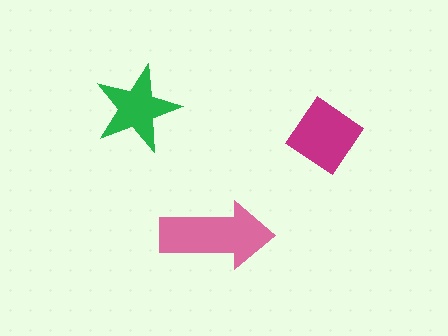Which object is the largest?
The pink arrow.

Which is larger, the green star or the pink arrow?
The pink arrow.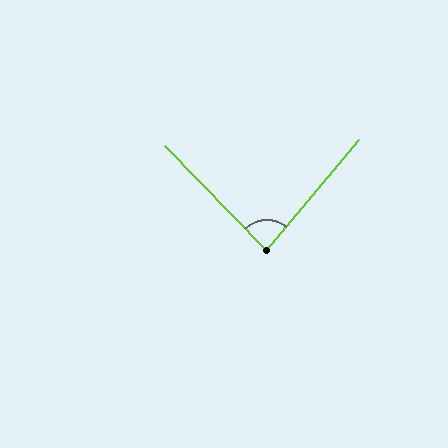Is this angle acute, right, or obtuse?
It is acute.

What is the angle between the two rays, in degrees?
Approximately 84 degrees.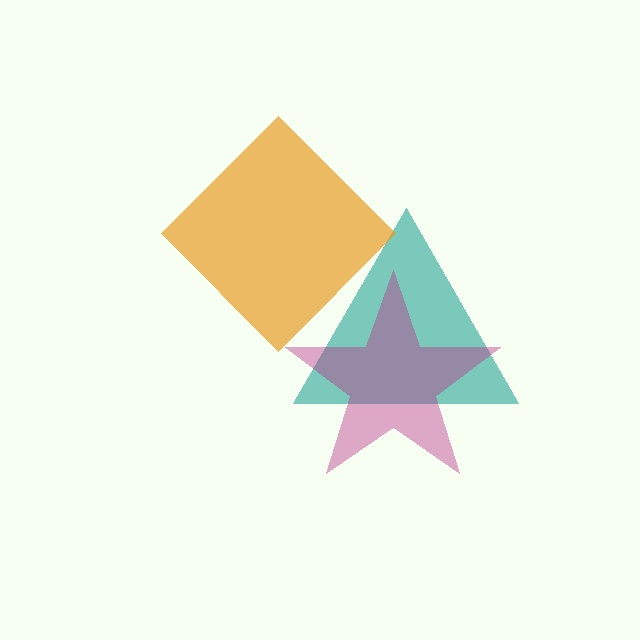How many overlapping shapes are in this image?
There are 3 overlapping shapes in the image.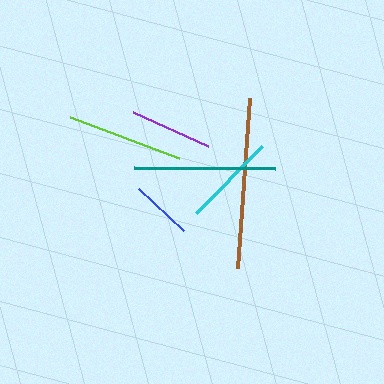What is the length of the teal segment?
The teal segment is approximately 142 pixels long.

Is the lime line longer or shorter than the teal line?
The teal line is longer than the lime line.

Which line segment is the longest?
The brown line is the longest at approximately 170 pixels.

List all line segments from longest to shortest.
From longest to shortest: brown, teal, lime, cyan, purple, blue.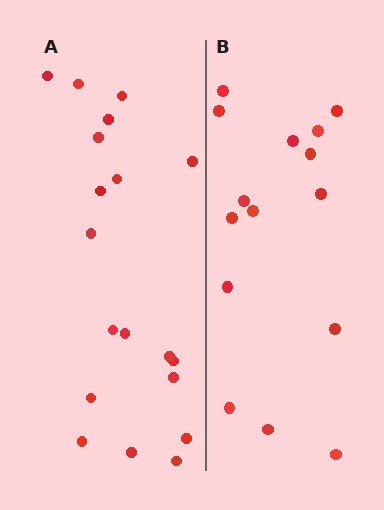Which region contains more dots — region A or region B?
Region A (the left region) has more dots.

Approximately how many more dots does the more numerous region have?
Region A has about 4 more dots than region B.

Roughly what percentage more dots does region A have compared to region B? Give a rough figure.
About 25% more.